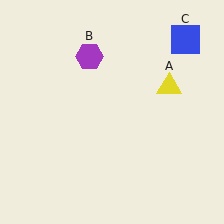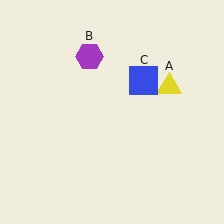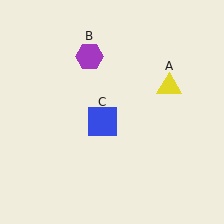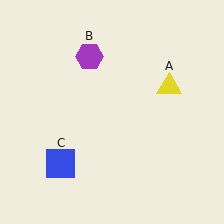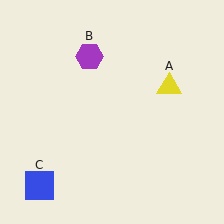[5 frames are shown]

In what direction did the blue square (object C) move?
The blue square (object C) moved down and to the left.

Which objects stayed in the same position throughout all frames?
Yellow triangle (object A) and purple hexagon (object B) remained stationary.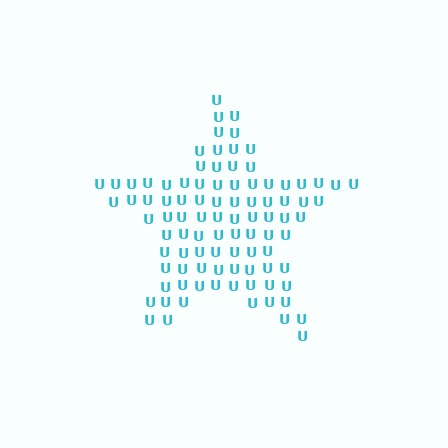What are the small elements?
The small elements are letter U's.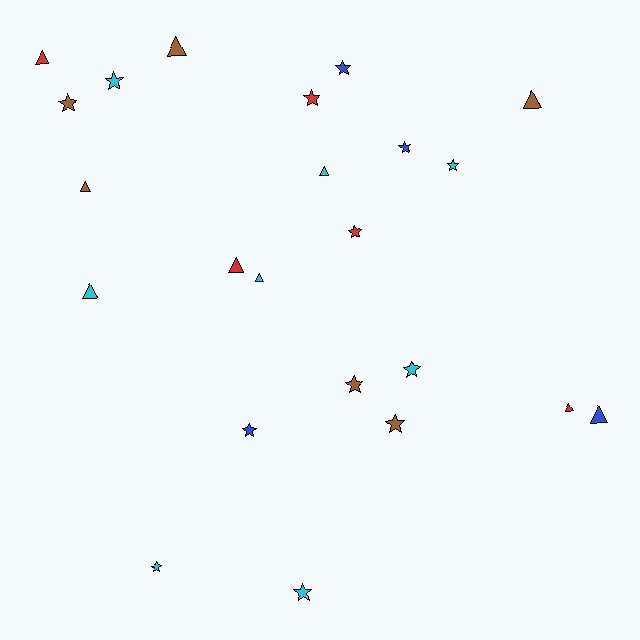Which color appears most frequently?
Cyan, with 8 objects.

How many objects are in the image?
There are 23 objects.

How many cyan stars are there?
There are 5 cyan stars.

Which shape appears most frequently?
Star, with 13 objects.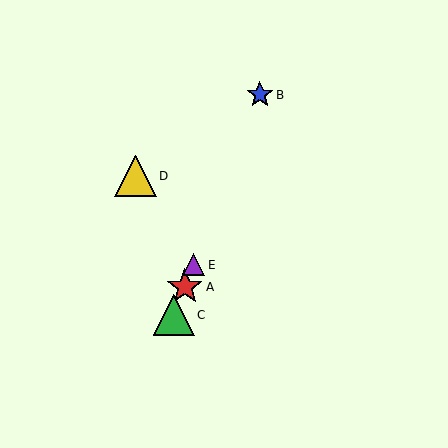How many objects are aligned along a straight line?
4 objects (A, B, C, E) are aligned along a straight line.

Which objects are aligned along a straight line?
Objects A, B, C, E are aligned along a straight line.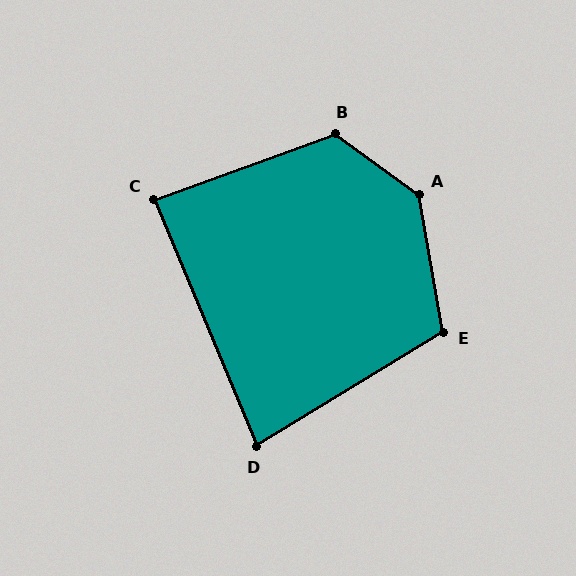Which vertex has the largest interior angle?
A, at approximately 136 degrees.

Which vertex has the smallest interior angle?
D, at approximately 81 degrees.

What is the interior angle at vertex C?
Approximately 87 degrees (approximately right).